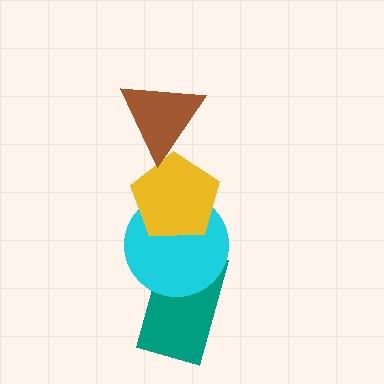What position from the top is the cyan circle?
The cyan circle is 3rd from the top.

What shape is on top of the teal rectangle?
The cyan circle is on top of the teal rectangle.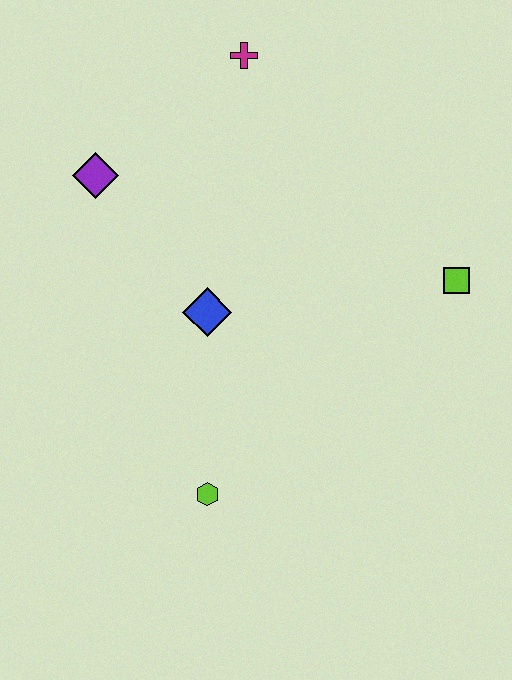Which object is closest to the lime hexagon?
The blue diamond is closest to the lime hexagon.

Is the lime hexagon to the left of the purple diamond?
No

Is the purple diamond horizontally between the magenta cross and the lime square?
No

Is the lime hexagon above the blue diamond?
No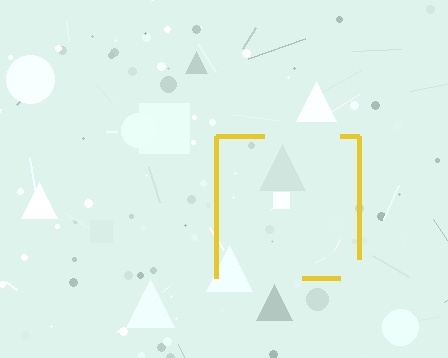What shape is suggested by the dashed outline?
The dashed outline suggests a square.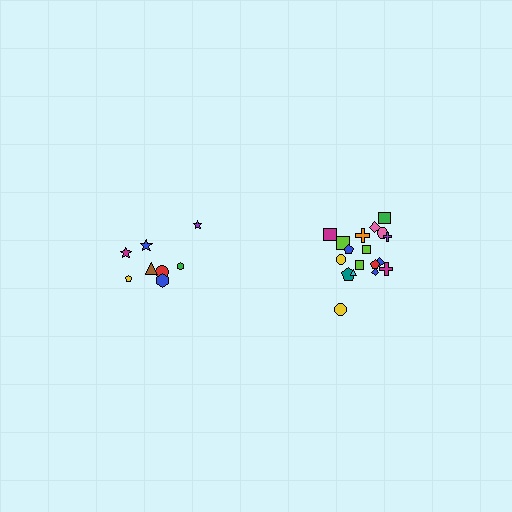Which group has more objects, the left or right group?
The right group.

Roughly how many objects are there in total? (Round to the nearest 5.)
Roughly 25 objects in total.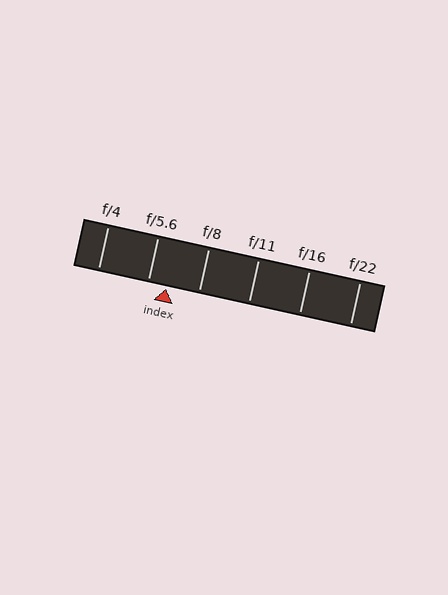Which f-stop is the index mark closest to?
The index mark is closest to f/5.6.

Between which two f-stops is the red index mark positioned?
The index mark is between f/5.6 and f/8.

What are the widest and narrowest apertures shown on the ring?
The widest aperture shown is f/4 and the narrowest is f/22.